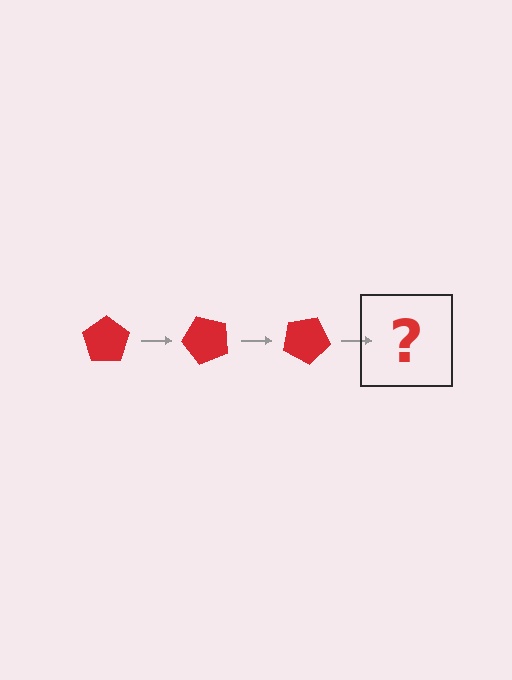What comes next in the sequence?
The next element should be a red pentagon rotated 150 degrees.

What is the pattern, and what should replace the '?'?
The pattern is that the pentagon rotates 50 degrees each step. The '?' should be a red pentagon rotated 150 degrees.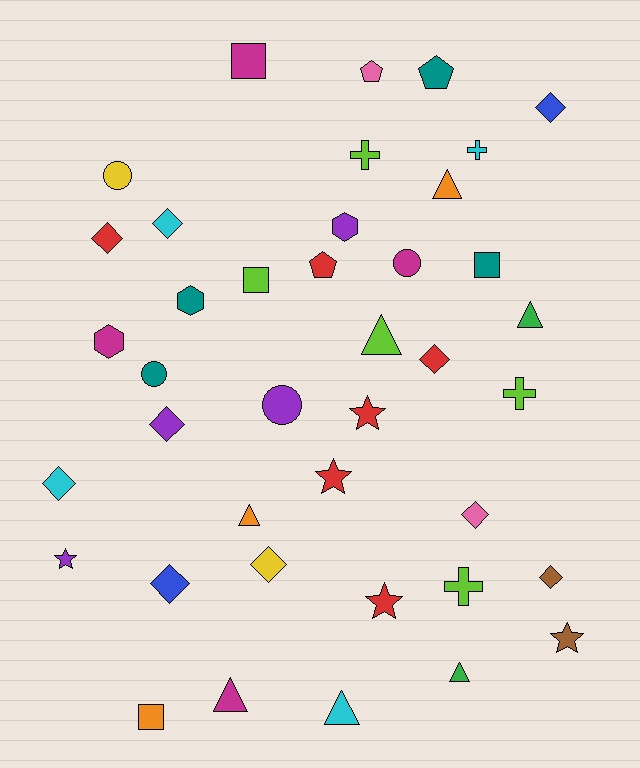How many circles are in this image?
There are 4 circles.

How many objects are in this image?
There are 40 objects.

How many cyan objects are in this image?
There are 4 cyan objects.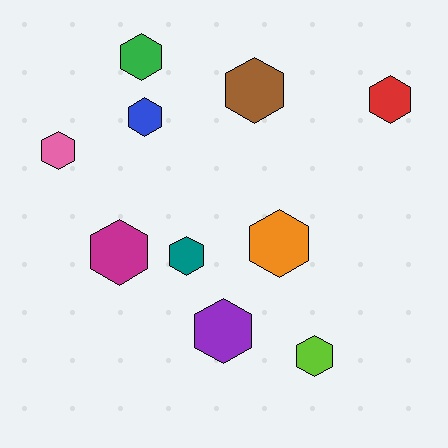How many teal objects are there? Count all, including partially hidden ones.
There is 1 teal object.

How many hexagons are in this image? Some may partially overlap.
There are 10 hexagons.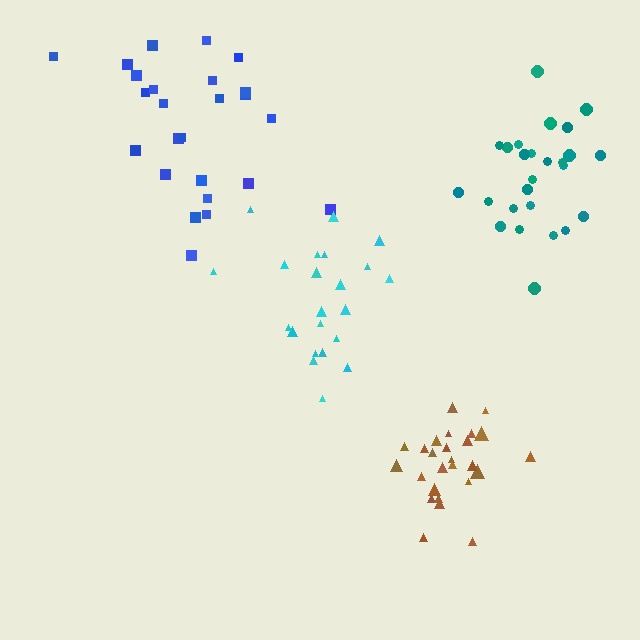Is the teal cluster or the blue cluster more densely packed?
Blue.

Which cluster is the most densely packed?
Brown.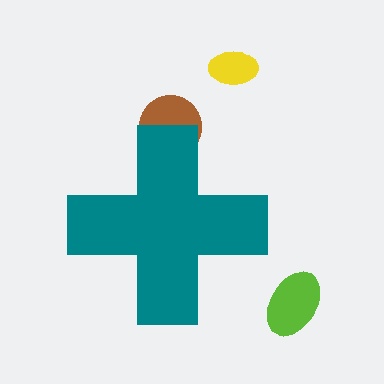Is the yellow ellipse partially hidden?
No, the yellow ellipse is fully visible.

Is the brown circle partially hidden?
Yes, the brown circle is partially hidden behind the teal cross.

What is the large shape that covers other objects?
A teal cross.